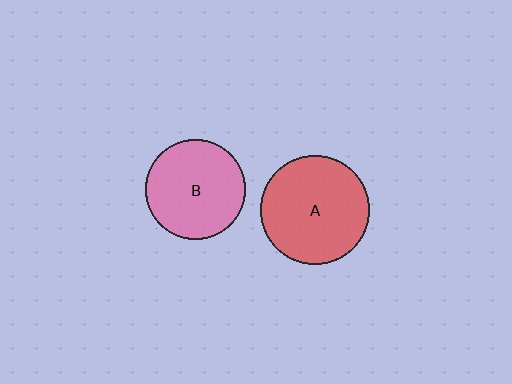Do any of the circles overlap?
No, none of the circles overlap.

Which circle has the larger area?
Circle A (red).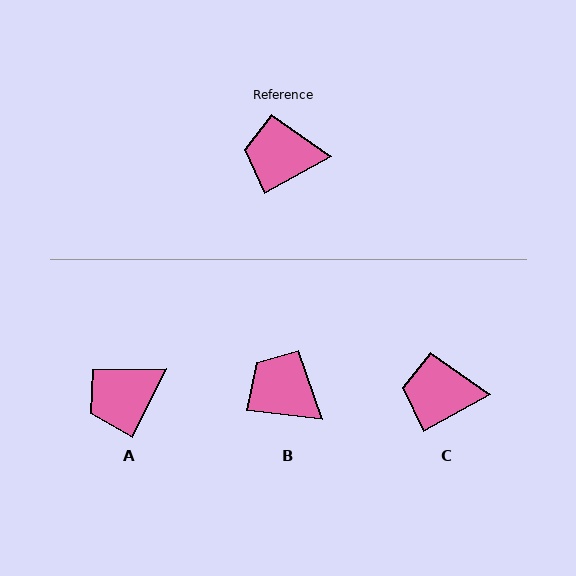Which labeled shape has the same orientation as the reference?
C.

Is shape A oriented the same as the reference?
No, it is off by about 35 degrees.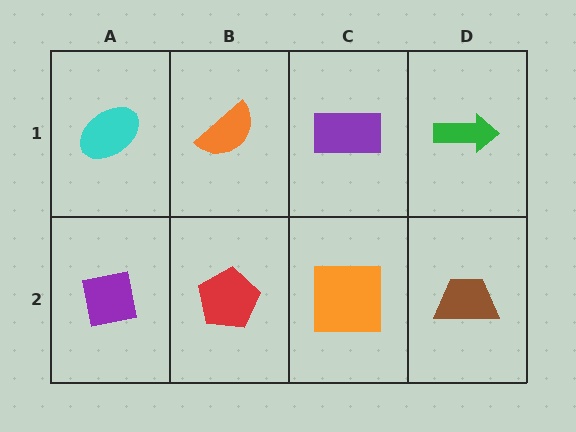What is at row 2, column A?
A purple square.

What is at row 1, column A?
A cyan ellipse.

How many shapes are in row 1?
4 shapes.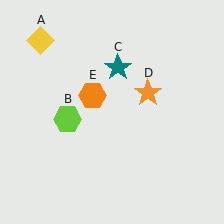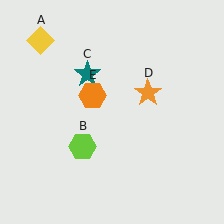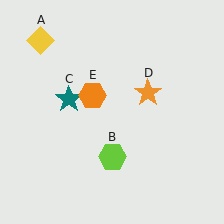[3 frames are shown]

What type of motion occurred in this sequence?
The lime hexagon (object B), teal star (object C) rotated counterclockwise around the center of the scene.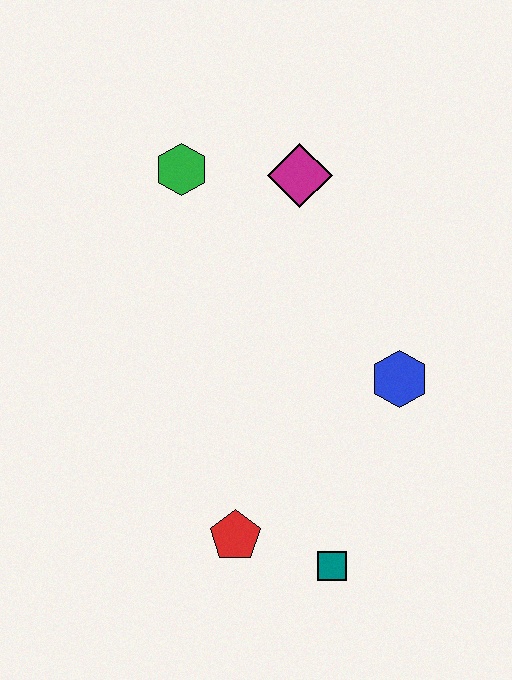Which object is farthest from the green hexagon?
The teal square is farthest from the green hexagon.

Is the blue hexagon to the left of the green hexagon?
No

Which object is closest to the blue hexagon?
The teal square is closest to the blue hexagon.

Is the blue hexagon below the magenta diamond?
Yes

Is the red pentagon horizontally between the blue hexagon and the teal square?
No